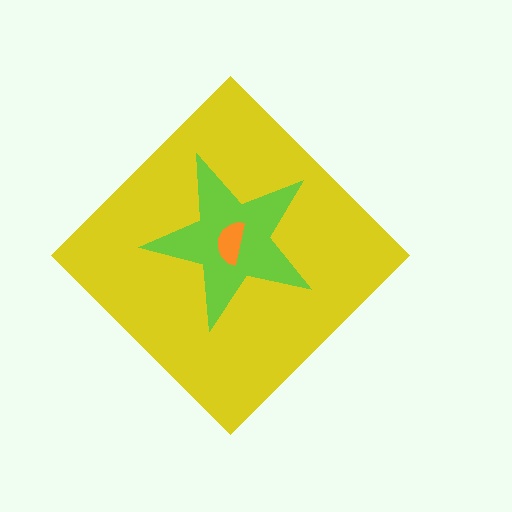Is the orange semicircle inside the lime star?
Yes.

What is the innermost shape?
The orange semicircle.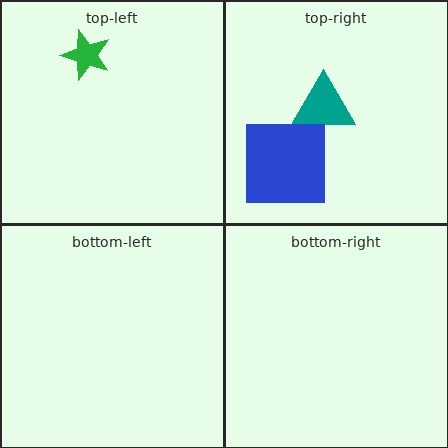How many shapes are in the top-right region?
2.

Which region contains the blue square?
The top-right region.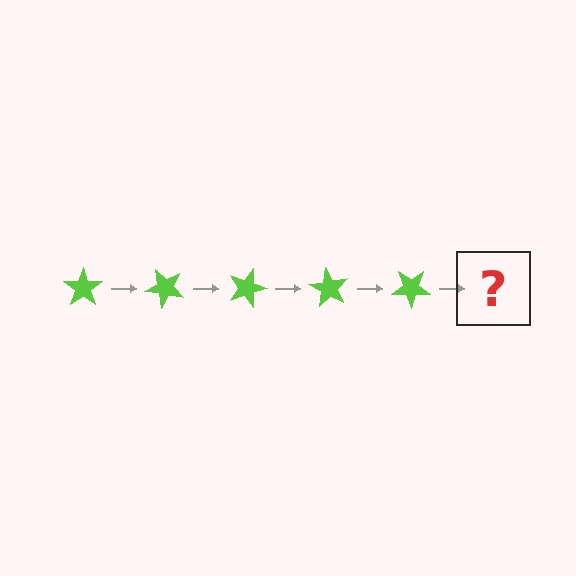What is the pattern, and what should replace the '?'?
The pattern is that the star rotates 45 degrees each step. The '?' should be a lime star rotated 225 degrees.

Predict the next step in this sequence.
The next step is a lime star rotated 225 degrees.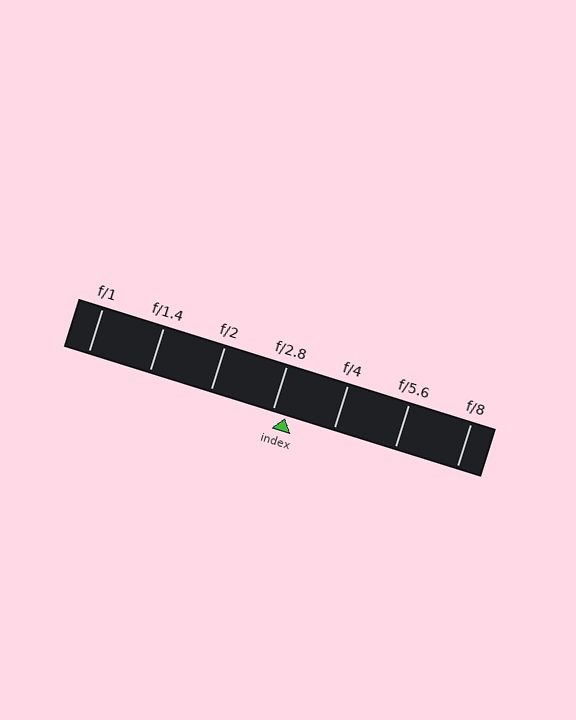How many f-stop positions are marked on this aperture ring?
There are 7 f-stop positions marked.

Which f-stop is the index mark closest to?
The index mark is closest to f/2.8.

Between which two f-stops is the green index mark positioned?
The index mark is between f/2.8 and f/4.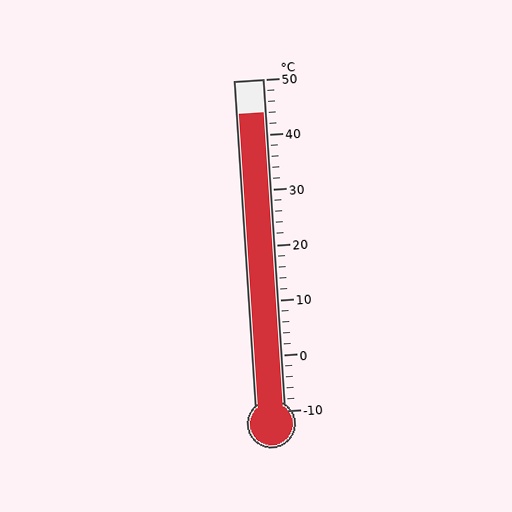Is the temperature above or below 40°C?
The temperature is above 40°C.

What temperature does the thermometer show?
The thermometer shows approximately 44°C.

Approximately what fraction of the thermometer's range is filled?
The thermometer is filled to approximately 90% of its range.